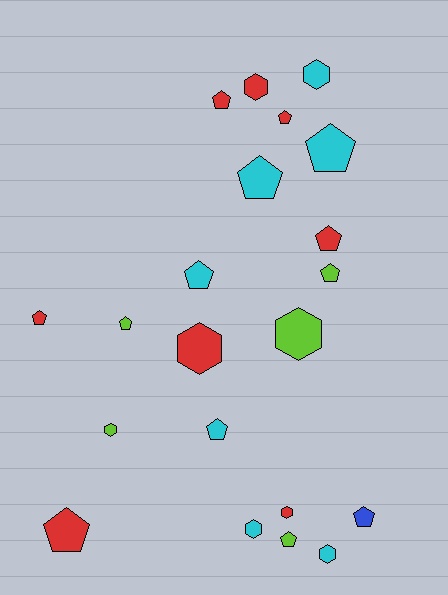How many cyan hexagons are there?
There are 3 cyan hexagons.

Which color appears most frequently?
Red, with 8 objects.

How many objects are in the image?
There are 21 objects.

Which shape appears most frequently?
Pentagon, with 13 objects.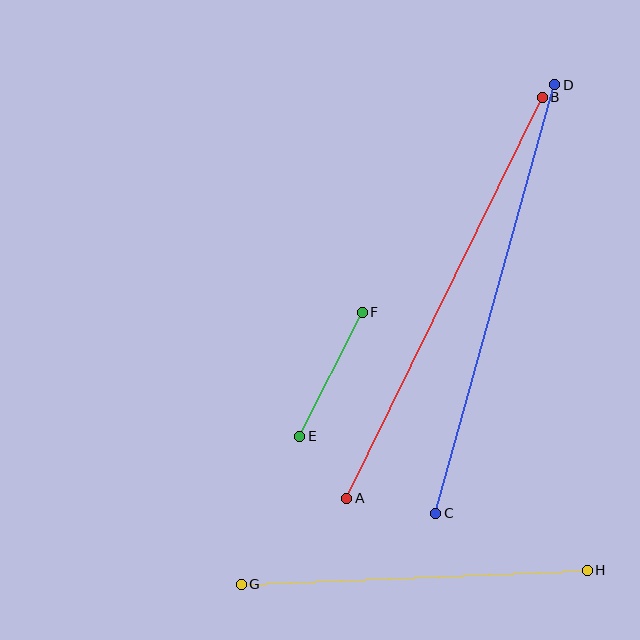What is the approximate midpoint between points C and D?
The midpoint is at approximately (495, 299) pixels.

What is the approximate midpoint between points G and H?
The midpoint is at approximately (414, 577) pixels.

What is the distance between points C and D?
The distance is approximately 445 pixels.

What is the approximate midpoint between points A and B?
The midpoint is at approximately (445, 298) pixels.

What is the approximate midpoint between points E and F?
The midpoint is at approximately (331, 374) pixels.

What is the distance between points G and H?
The distance is approximately 346 pixels.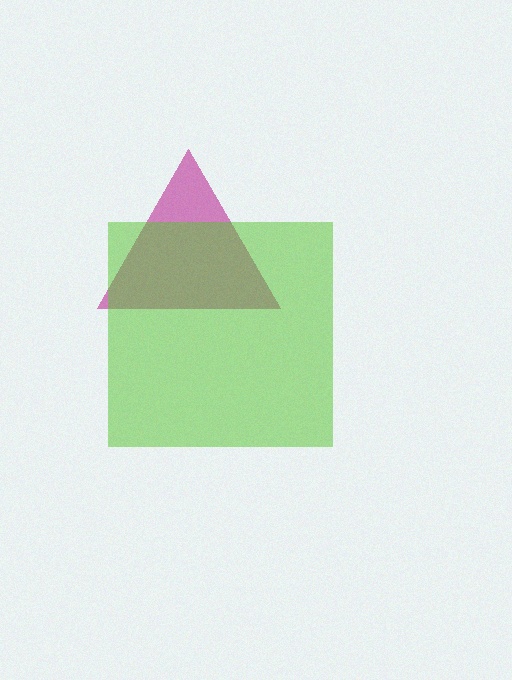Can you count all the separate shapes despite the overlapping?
Yes, there are 2 separate shapes.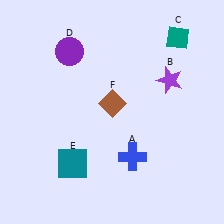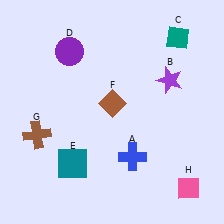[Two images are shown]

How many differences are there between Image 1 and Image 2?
There are 2 differences between the two images.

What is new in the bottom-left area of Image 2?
A brown cross (G) was added in the bottom-left area of Image 2.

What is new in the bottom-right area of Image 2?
A pink diamond (H) was added in the bottom-right area of Image 2.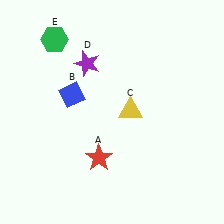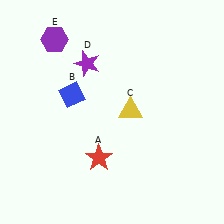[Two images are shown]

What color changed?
The hexagon (E) changed from green in Image 1 to purple in Image 2.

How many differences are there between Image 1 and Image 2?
There is 1 difference between the two images.